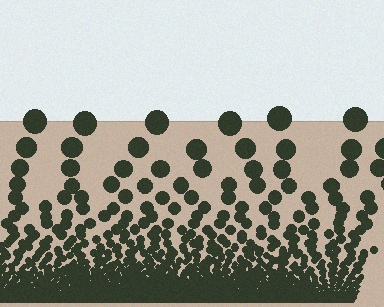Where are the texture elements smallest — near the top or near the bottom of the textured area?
Near the bottom.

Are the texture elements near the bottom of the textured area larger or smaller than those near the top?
Smaller. The gradient is inverted — elements near the bottom are smaller and denser.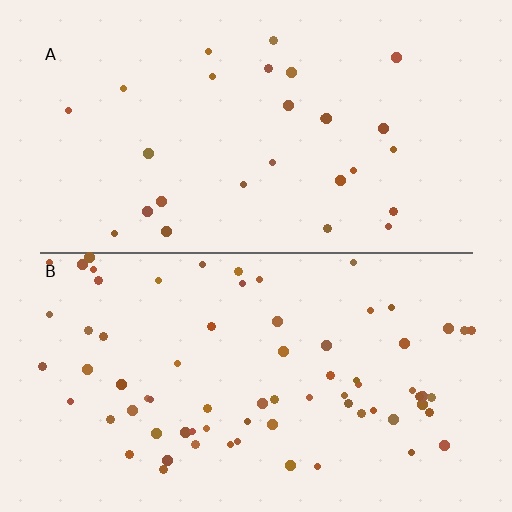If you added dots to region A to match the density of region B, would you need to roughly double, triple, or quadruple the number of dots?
Approximately triple.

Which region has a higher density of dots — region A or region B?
B (the bottom).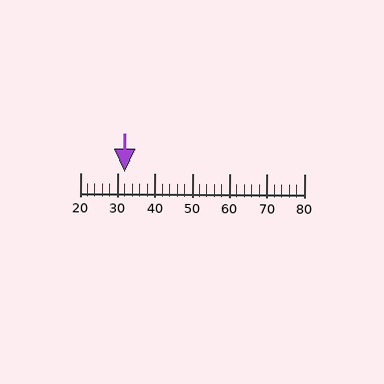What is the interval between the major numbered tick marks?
The major tick marks are spaced 10 units apart.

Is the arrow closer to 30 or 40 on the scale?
The arrow is closer to 30.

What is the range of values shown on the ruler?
The ruler shows values from 20 to 80.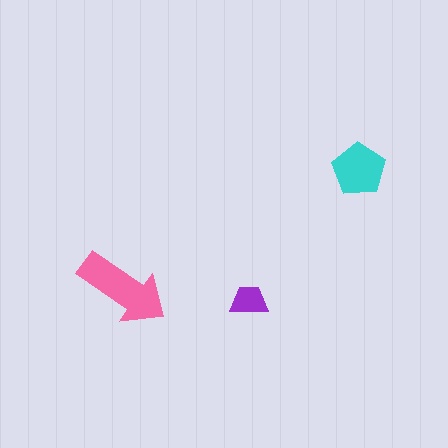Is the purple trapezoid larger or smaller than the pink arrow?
Smaller.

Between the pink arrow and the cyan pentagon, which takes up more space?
The pink arrow.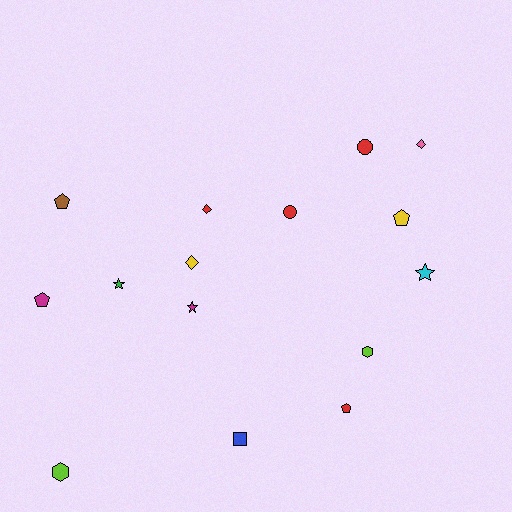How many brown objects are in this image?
There is 1 brown object.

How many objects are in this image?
There are 15 objects.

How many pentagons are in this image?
There are 4 pentagons.